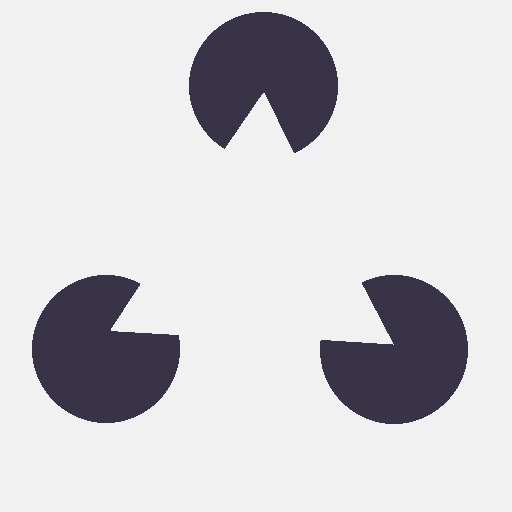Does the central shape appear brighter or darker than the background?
It typically appears slightly brighter than the background, even though no actual brightness change is drawn.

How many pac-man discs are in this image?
There are 3 — one at each vertex of the illusory triangle.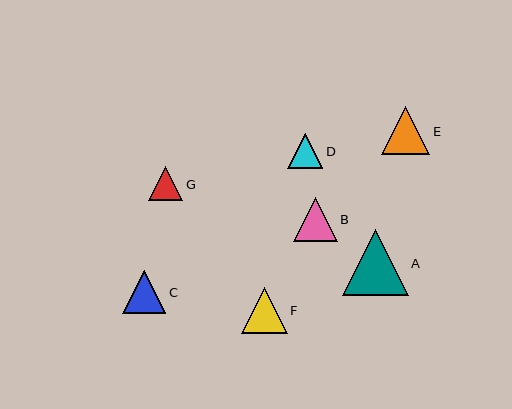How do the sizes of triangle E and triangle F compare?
Triangle E and triangle F are approximately the same size.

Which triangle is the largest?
Triangle A is the largest with a size of approximately 66 pixels.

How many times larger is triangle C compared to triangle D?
Triangle C is approximately 1.2 times the size of triangle D.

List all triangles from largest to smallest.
From largest to smallest: A, E, F, B, C, D, G.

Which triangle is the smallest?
Triangle G is the smallest with a size of approximately 34 pixels.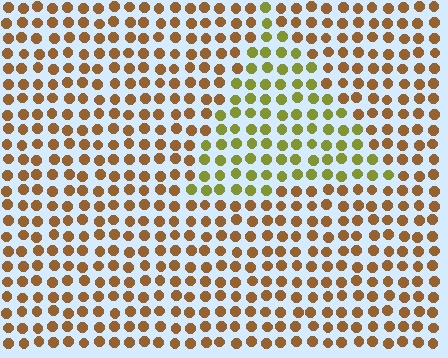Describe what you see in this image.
The image is filled with small brown elements in a uniform arrangement. A triangle-shaped region is visible where the elements are tinted to a slightly different hue, forming a subtle color boundary.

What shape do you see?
I see a triangle.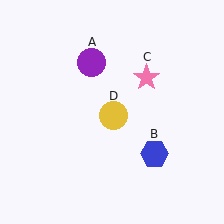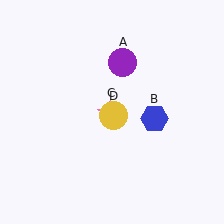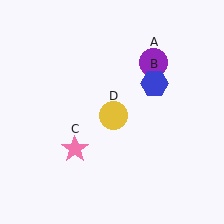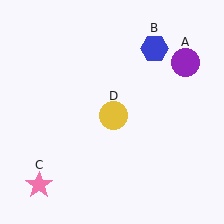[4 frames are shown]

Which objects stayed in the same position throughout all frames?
Yellow circle (object D) remained stationary.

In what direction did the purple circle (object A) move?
The purple circle (object A) moved right.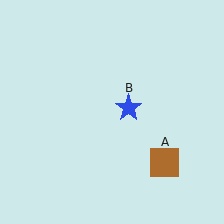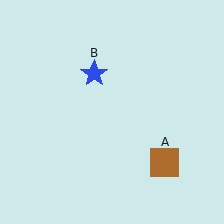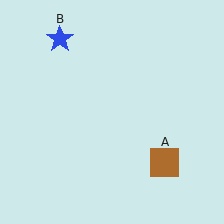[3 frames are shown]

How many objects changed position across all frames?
1 object changed position: blue star (object B).